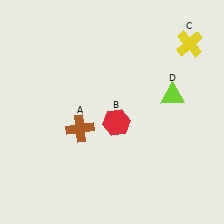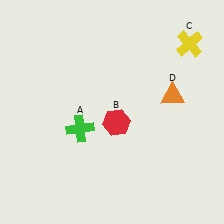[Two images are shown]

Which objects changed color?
A changed from brown to green. D changed from lime to orange.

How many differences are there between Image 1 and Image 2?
There are 2 differences between the two images.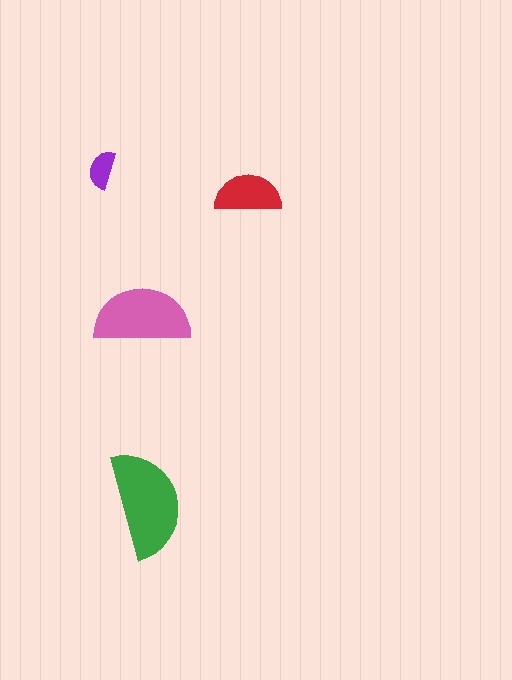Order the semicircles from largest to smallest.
the green one, the pink one, the red one, the purple one.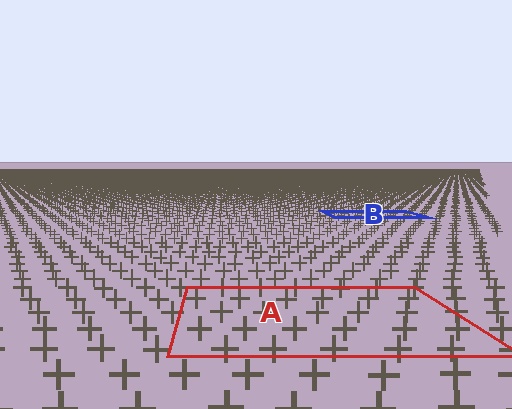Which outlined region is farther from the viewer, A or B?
Region B is farther from the viewer — the texture elements inside it appear smaller and more densely packed.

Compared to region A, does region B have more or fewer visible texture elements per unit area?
Region B has more texture elements per unit area — they are packed more densely because it is farther away.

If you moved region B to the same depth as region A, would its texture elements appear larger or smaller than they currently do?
They would appear larger. At a closer depth, the same texture elements are projected at a bigger on-screen size.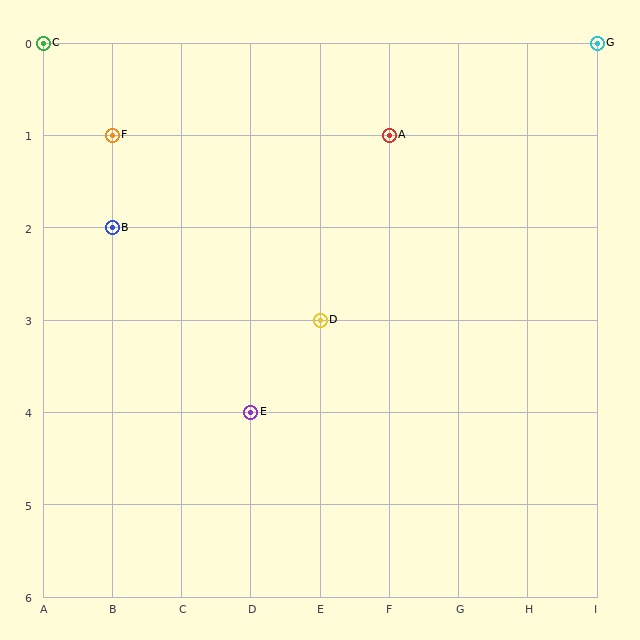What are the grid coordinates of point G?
Point G is at grid coordinates (I, 0).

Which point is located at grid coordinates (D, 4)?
Point E is at (D, 4).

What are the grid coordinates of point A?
Point A is at grid coordinates (F, 1).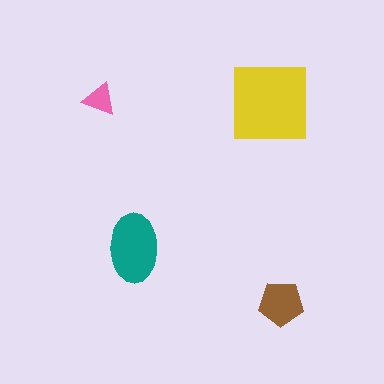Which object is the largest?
The yellow square.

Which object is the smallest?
The pink triangle.